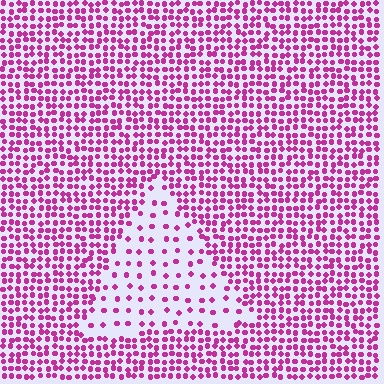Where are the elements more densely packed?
The elements are more densely packed outside the triangle boundary.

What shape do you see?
I see a triangle.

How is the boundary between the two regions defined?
The boundary is defined by a change in element density (approximately 2.8x ratio). All elements are the same color, size, and shape.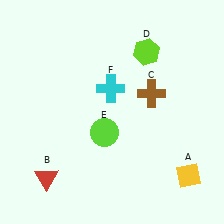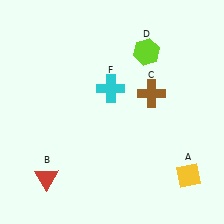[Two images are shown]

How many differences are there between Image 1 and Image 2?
There is 1 difference between the two images.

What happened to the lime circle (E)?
The lime circle (E) was removed in Image 2. It was in the bottom-left area of Image 1.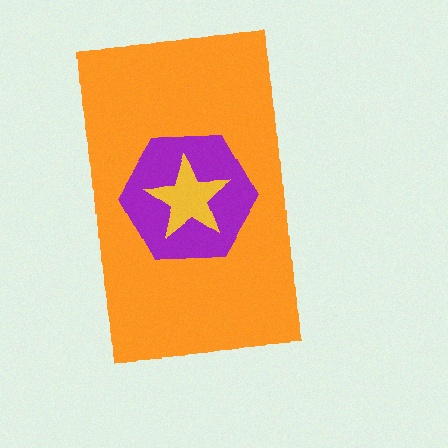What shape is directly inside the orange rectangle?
The purple hexagon.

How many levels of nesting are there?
3.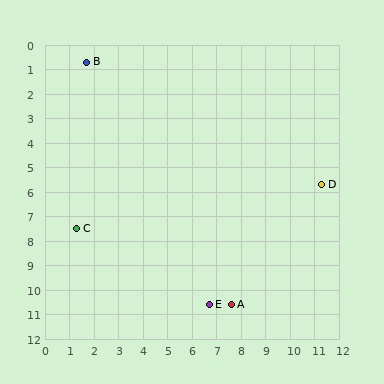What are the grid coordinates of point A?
Point A is at approximately (7.6, 10.6).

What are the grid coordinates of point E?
Point E is at approximately (6.7, 10.6).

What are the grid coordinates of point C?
Point C is at approximately (1.3, 7.5).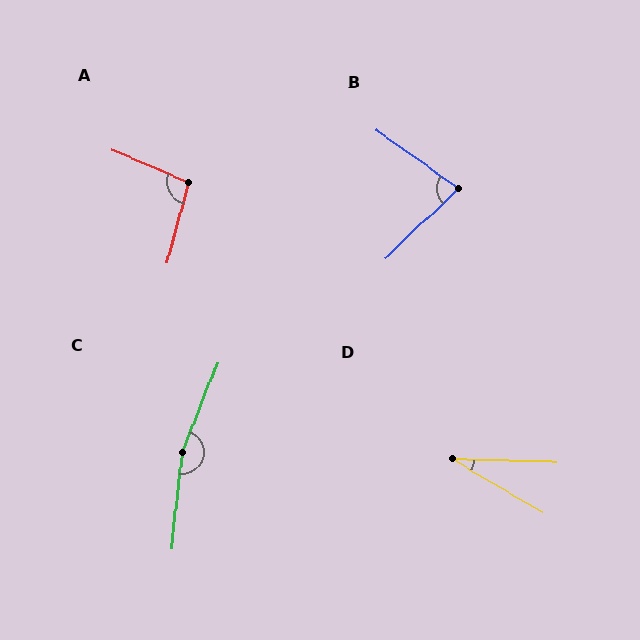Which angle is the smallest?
D, at approximately 29 degrees.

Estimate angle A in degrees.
Approximately 98 degrees.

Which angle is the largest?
C, at approximately 164 degrees.